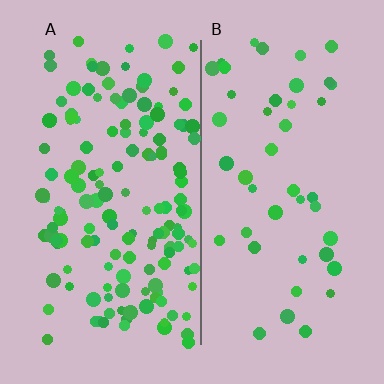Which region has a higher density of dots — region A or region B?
A (the left).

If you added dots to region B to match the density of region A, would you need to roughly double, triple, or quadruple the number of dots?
Approximately triple.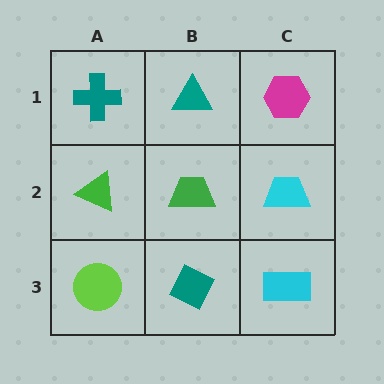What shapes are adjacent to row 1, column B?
A green trapezoid (row 2, column B), a teal cross (row 1, column A), a magenta hexagon (row 1, column C).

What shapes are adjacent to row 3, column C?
A cyan trapezoid (row 2, column C), a teal diamond (row 3, column B).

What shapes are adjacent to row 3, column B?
A green trapezoid (row 2, column B), a lime circle (row 3, column A), a cyan rectangle (row 3, column C).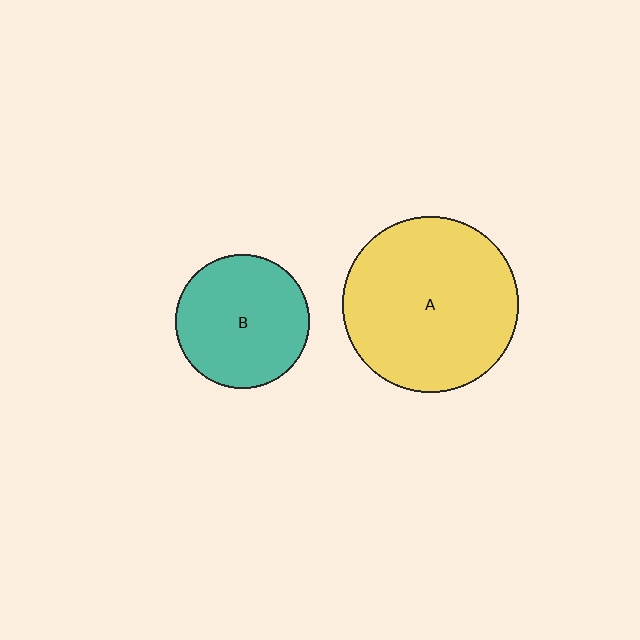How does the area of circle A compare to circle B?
Approximately 1.7 times.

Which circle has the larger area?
Circle A (yellow).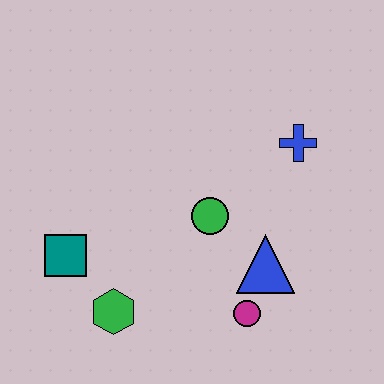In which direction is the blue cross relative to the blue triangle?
The blue cross is above the blue triangle.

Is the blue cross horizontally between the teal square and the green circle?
No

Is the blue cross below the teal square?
No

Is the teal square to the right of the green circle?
No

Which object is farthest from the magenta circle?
The teal square is farthest from the magenta circle.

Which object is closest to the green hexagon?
The teal square is closest to the green hexagon.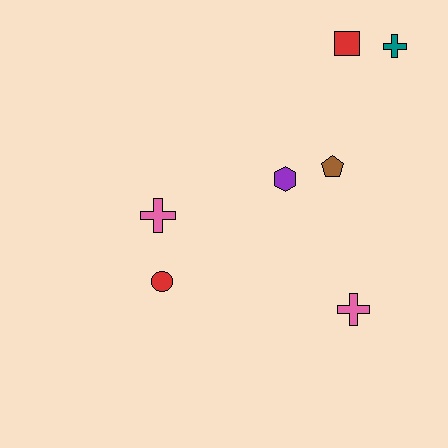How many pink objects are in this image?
There are 2 pink objects.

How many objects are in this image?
There are 7 objects.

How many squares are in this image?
There is 1 square.